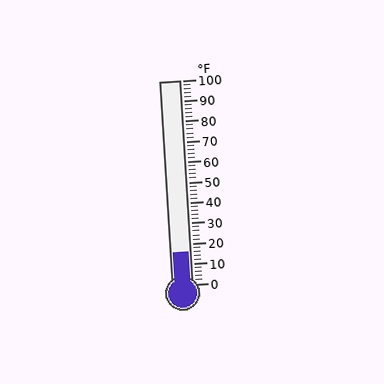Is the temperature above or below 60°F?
The temperature is below 60°F.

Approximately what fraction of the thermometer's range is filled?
The thermometer is filled to approximately 15% of its range.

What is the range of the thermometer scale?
The thermometer scale ranges from 0°F to 100°F.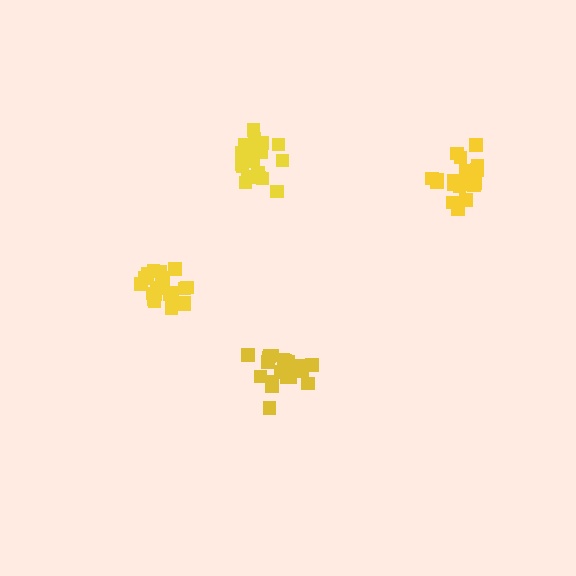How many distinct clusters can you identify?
There are 4 distinct clusters.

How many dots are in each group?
Group 1: 20 dots, Group 2: 19 dots, Group 3: 20 dots, Group 4: 19 dots (78 total).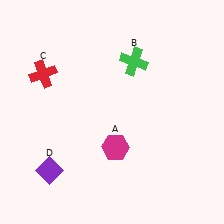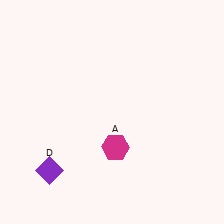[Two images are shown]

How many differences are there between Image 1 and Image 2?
There are 2 differences between the two images.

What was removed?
The red cross (C), the green cross (B) were removed in Image 2.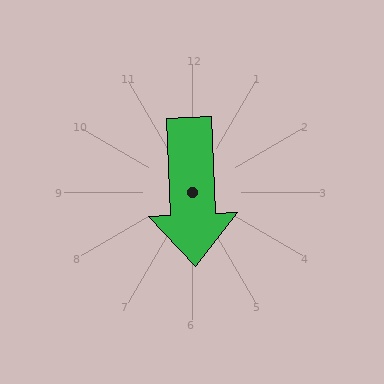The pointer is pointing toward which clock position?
Roughly 6 o'clock.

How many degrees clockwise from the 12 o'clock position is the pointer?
Approximately 177 degrees.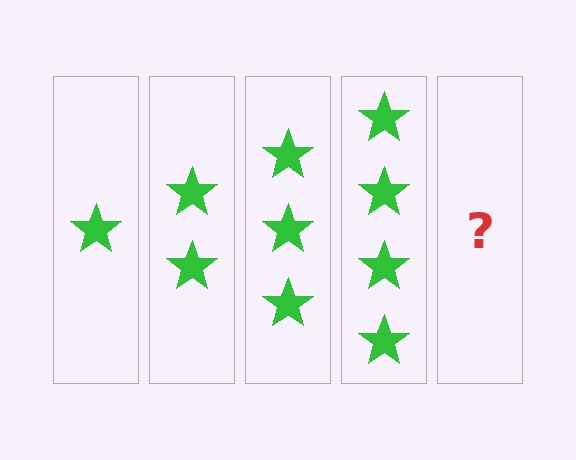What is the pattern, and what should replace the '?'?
The pattern is that each step adds one more star. The '?' should be 5 stars.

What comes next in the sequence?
The next element should be 5 stars.